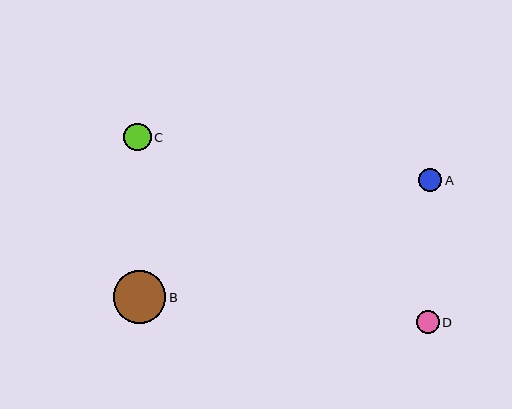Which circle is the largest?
Circle B is the largest with a size of approximately 52 pixels.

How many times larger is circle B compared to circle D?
Circle B is approximately 2.3 times the size of circle D.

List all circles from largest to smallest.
From largest to smallest: B, C, D, A.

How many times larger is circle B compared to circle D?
Circle B is approximately 2.3 times the size of circle D.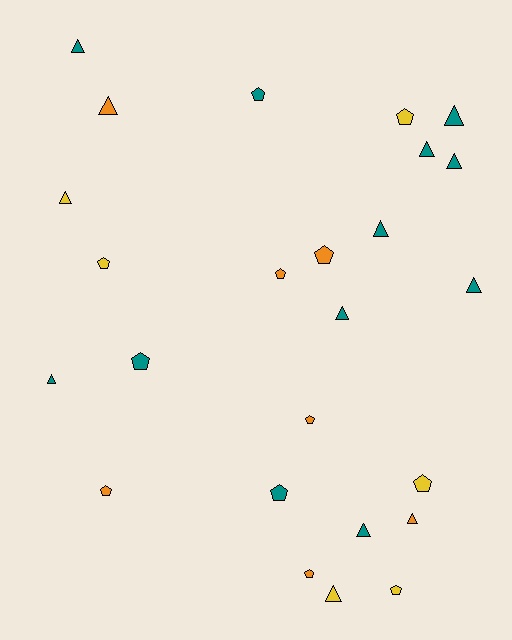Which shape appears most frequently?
Triangle, with 13 objects.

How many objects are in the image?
There are 25 objects.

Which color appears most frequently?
Teal, with 12 objects.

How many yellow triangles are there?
There are 2 yellow triangles.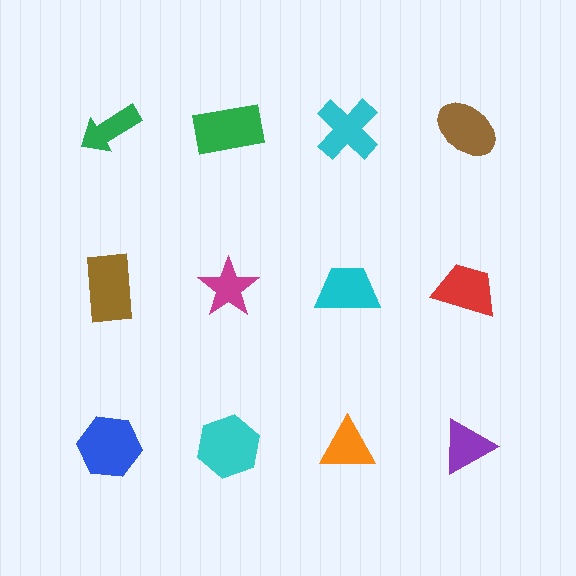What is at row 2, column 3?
A cyan trapezoid.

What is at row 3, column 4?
A purple triangle.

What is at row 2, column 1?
A brown rectangle.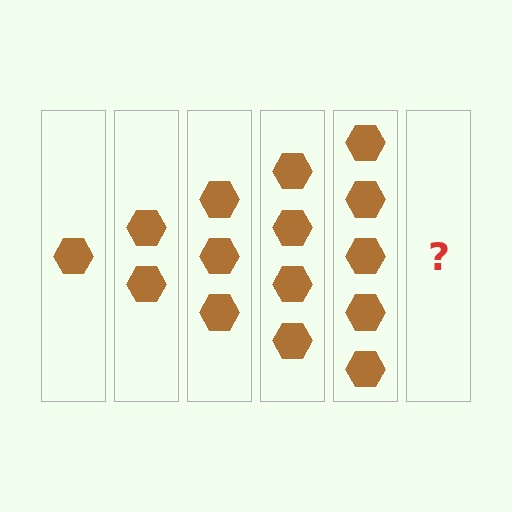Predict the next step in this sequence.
The next step is 6 hexagons.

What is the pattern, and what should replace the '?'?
The pattern is that each step adds one more hexagon. The '?' should be 6 hexagons.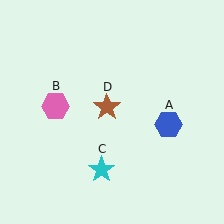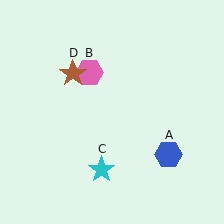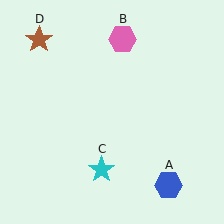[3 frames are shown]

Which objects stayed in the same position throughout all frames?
Cyan star (object C) remained stationary.